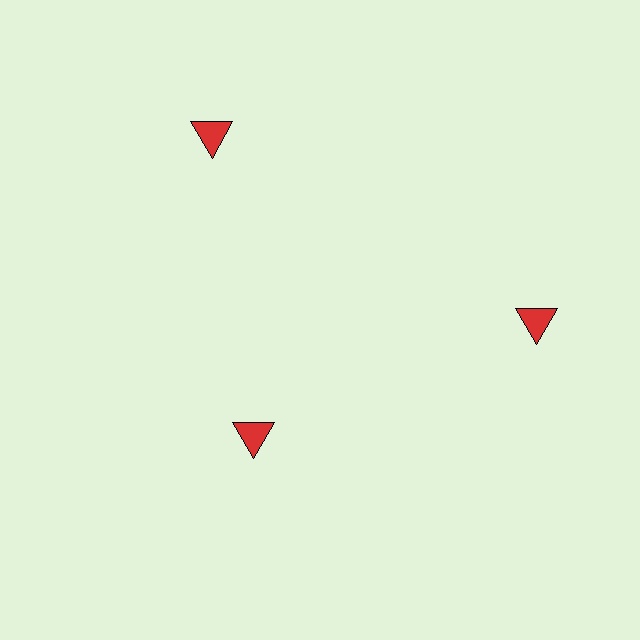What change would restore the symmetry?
The symmetry would be restored by moving it outward, back onto the ring so that all 3 triangles sit at equal angles and equal distance from the center.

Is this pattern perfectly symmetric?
No. The 3 red triangles are arranged in a ring, but one element near the 7 o'clock position is pulled inward toward the center, breaking the 3-fold rotational symmetry.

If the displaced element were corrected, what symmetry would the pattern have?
It would have 3-fold rotational symmetry — the pattern would map onto itself every 120 degrees.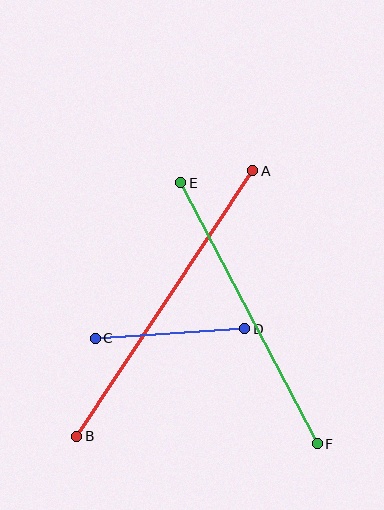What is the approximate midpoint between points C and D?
The midpoint is at approximately (170, 334) pixels.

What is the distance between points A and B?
The distance is approximately 318 pixels.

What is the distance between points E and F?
The distance is approximately 295 pixels.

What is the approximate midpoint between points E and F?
The midpoint is at approximately (249, 313) pixels.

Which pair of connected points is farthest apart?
Points A and B are farthest apart.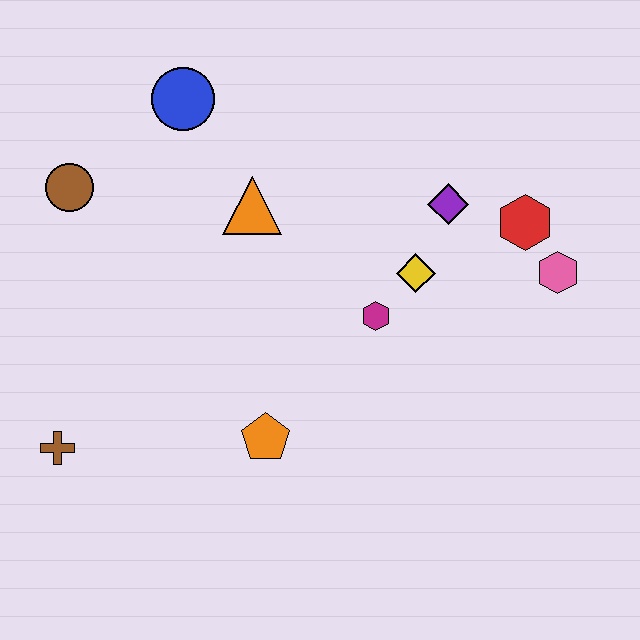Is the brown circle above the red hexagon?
Yes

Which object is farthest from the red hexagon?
The brown cross is farthest from the red hexagon.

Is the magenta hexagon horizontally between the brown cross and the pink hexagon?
Yes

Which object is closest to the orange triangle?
The blue circle is closest to the orange triangle.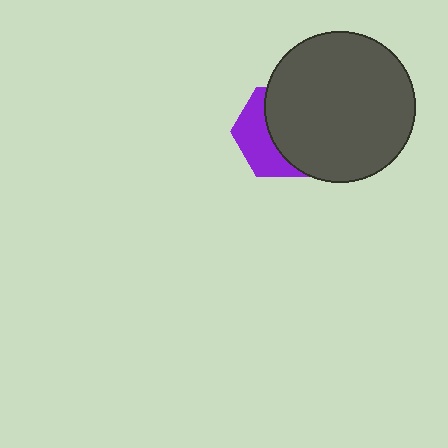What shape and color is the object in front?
The object in front is a dark gray circle.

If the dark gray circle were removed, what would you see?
You would see the complete purple hexagon.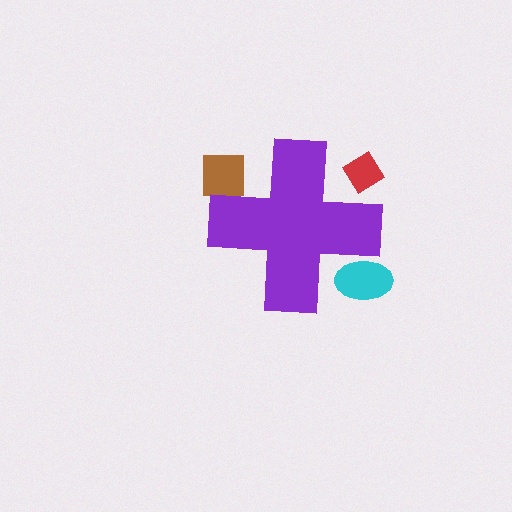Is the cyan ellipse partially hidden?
Yes, the cyan ellipse is partially hidden behind the purple cross.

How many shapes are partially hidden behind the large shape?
3 shapes are partially hidden.